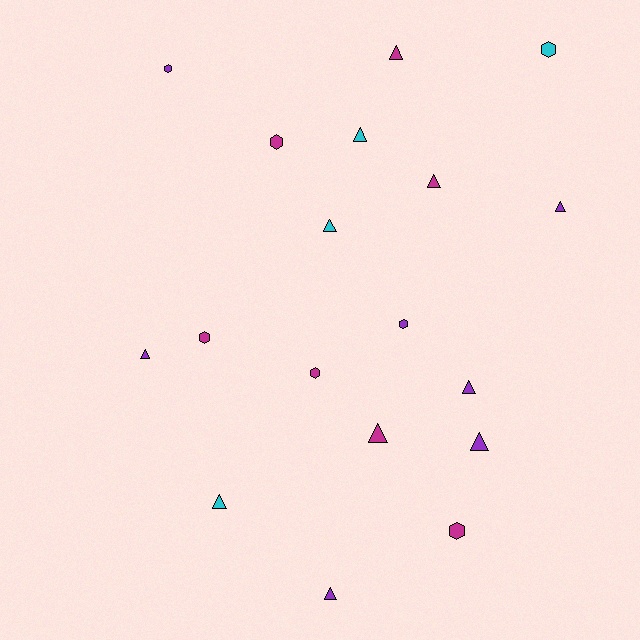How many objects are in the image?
There are 18 objects.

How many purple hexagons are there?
There are 2 purple hexagons.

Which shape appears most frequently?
Triangle, with 11 objects.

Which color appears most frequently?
Magenta, with 7 objects.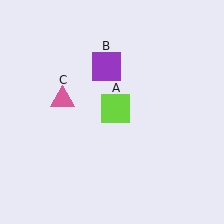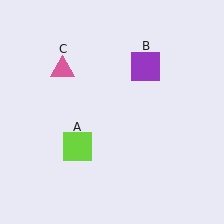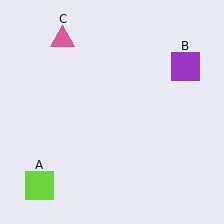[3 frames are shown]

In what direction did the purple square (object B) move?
The purple square (object B) moved right.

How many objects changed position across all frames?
3 objects changed position: lime square (object A), purple square (object B), pink triangle (object C).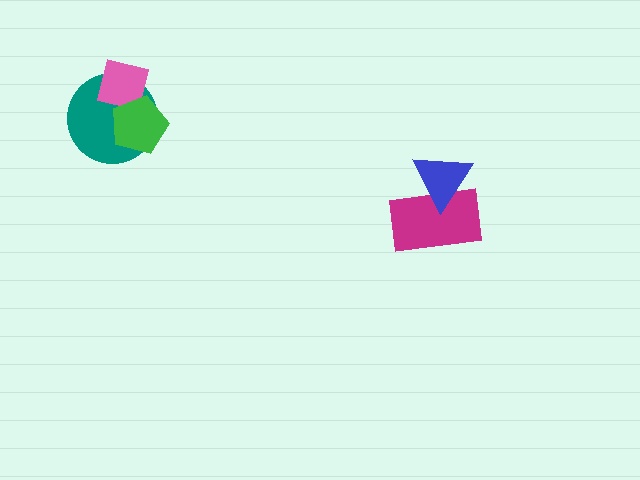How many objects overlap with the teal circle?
2 objects overlap with the teal circle.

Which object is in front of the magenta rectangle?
The blue triangle is in front of the magenta rectangle.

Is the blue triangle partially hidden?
No, no other shape covers it.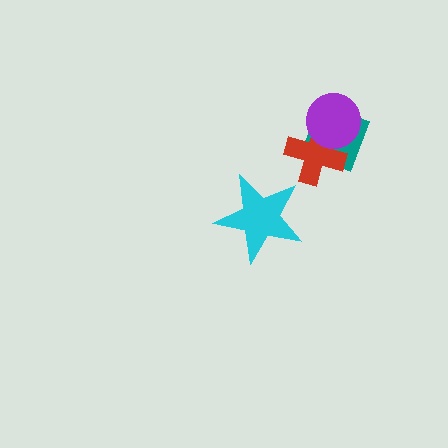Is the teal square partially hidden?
Yes, it is partially covered by another shape.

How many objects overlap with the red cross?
2 objects overlap with the red cross.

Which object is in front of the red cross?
The purple circle is in front of the red cross.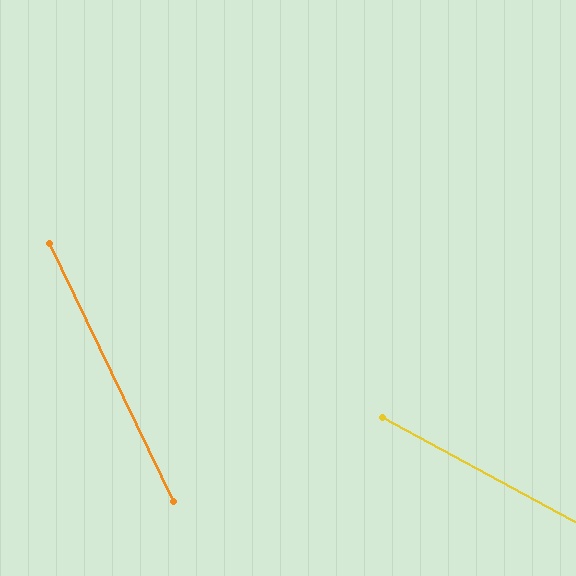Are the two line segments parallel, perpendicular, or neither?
Neither parallel nor perpendicular — they differ by about 36°.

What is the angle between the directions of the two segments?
Approximately 36 degrees.